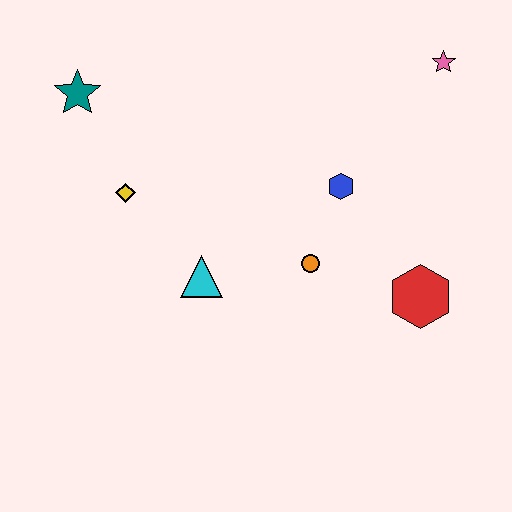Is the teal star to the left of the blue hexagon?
Yes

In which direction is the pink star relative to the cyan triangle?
The pink star is to the right of the cyan triangle.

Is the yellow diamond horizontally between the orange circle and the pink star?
No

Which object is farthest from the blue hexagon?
The teal star is farthest from the blue hexagon.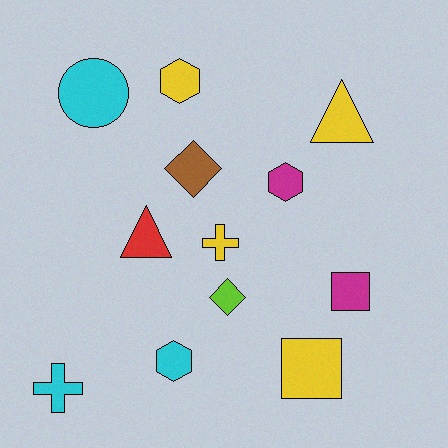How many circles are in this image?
There is 1 circle.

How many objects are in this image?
There are 12 objects.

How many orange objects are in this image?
There are no orange objects.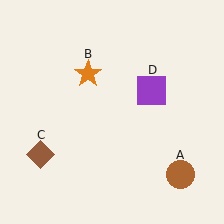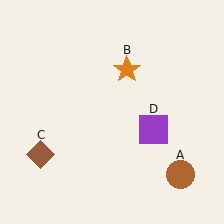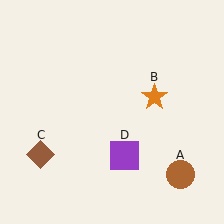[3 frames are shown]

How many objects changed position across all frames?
2 objects changed position: orange star (object B), purple square (object D).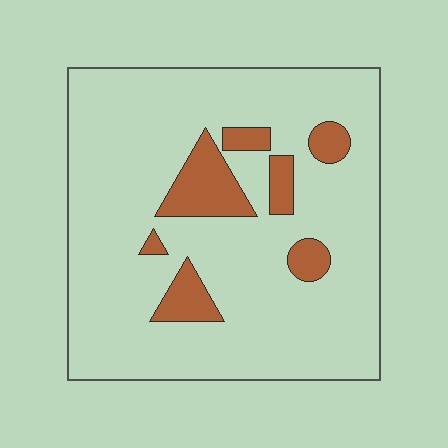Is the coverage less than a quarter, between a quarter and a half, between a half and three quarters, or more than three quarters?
Less than a quarter.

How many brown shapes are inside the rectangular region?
7.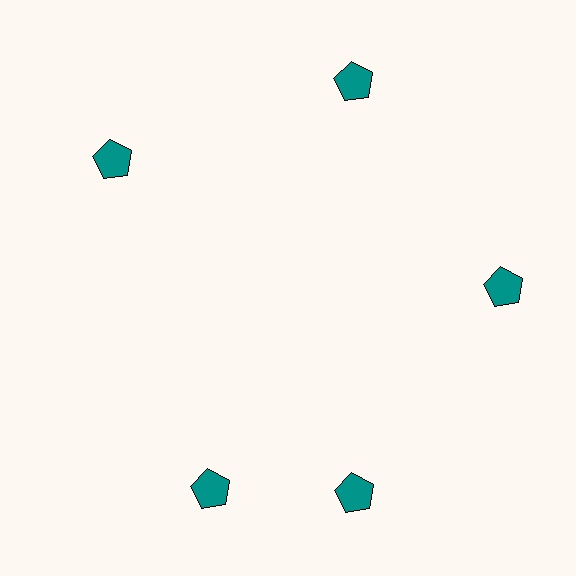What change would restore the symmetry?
The symmetry would be restored by rotating it back into even spacing with its neighbors so that all 5 pentagons sit at equal angles and equal distance from the center.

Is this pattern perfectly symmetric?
No. The 5 teal pentagons are arranged in a ring, but one element near the 8 o'clock position is rotated out of alignment along the ring, breaking the 5-fold rotational symmetry.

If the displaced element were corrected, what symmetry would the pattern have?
It would have 5-fold rotational symmetry — the pattern would map onto itself every 72 degrees.